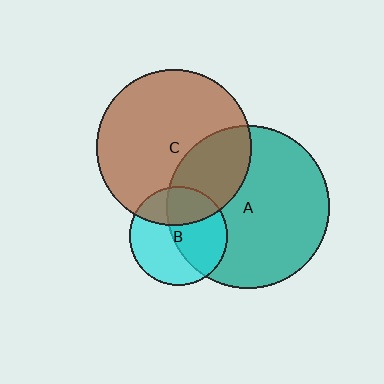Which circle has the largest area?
Circle A (teal).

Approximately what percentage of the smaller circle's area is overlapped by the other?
Approximately 30%.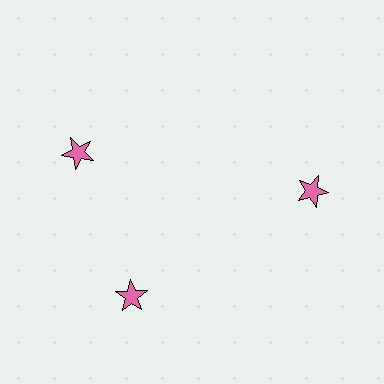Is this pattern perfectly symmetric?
No. The 3 pink stars are arranged in a ring, but one element near the 11 o'clock position is rotated out of alignment along the ring, breaking the 3-fold rotational symmetry.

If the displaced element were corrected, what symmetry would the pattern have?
It would have 3-fold rotational symmetry — the pattern would map onto itself every 120 degrees.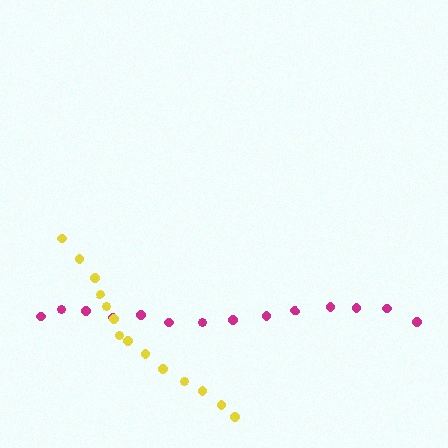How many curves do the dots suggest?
There are 2 distinct paths.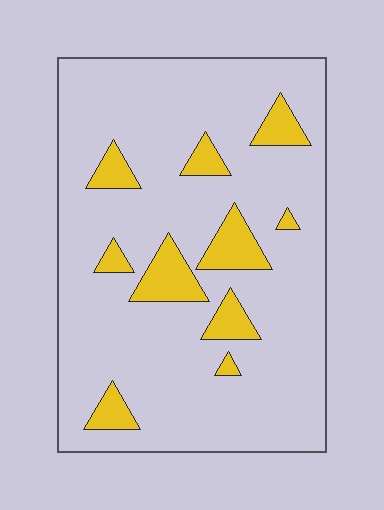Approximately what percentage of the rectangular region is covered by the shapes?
Approximately 15%.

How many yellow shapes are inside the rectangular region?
10.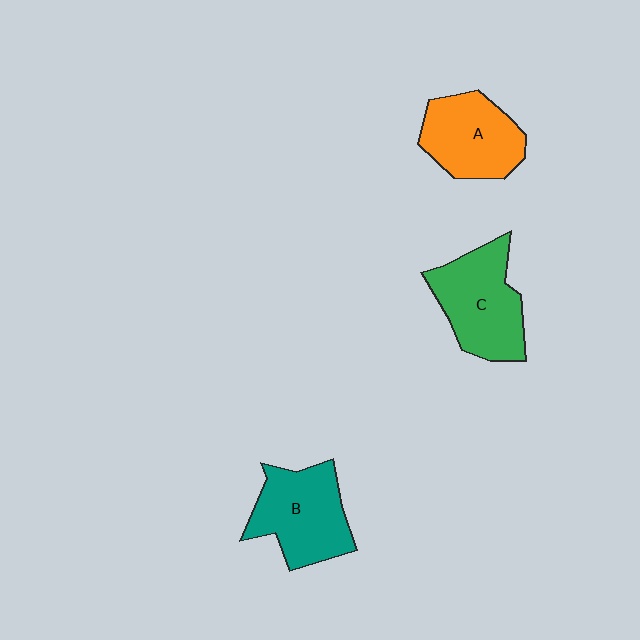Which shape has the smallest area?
Shape A (orange).